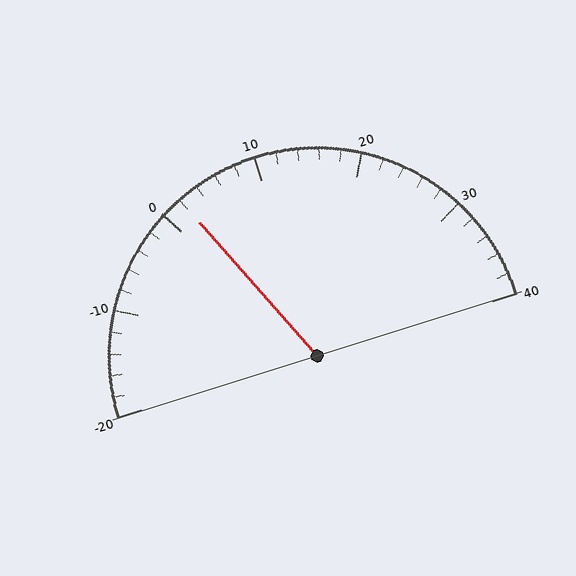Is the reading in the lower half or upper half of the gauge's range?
The reading is in the lower half of the range (-20 to 40).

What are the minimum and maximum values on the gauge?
The gauge ranges from -20 to 40.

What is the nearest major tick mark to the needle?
The nearest major tick mark is 0.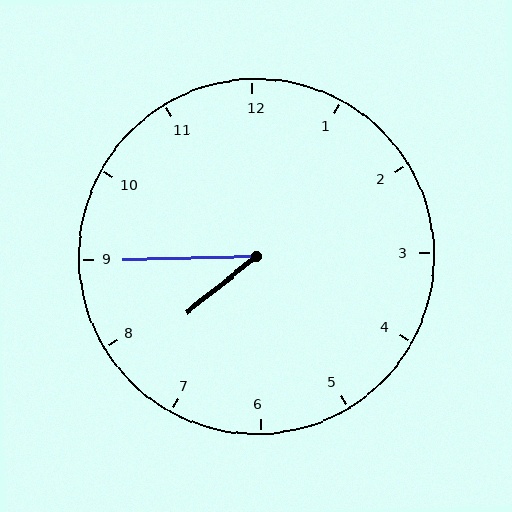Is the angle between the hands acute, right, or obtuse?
It is acute.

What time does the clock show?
7:45.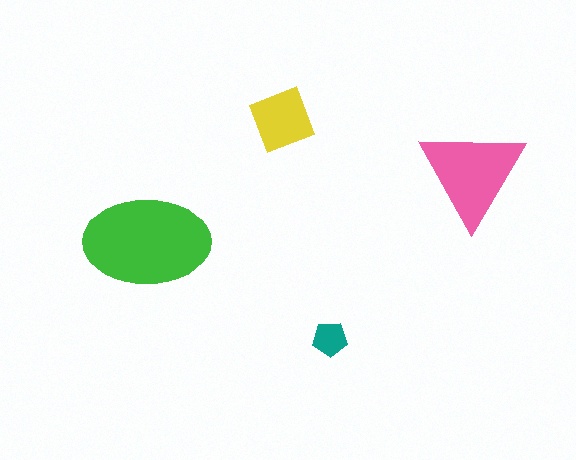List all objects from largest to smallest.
The green ellipse, the pink triangle, the yellow diamond, the teal pentagon.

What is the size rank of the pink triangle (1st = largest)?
2nd.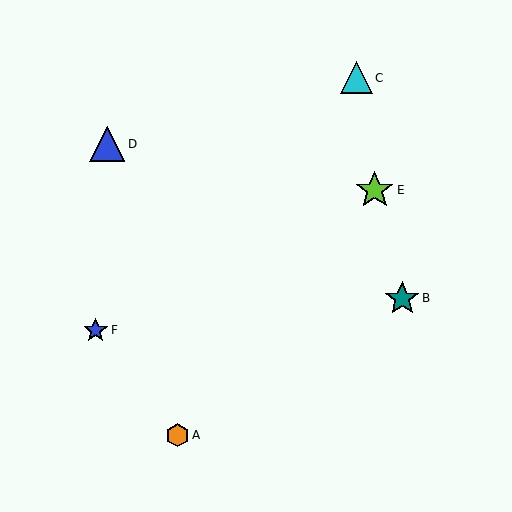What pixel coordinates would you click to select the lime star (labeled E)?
Click at (375, 190) to select the lime star E.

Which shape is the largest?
The lime star (labeled E) is the largest.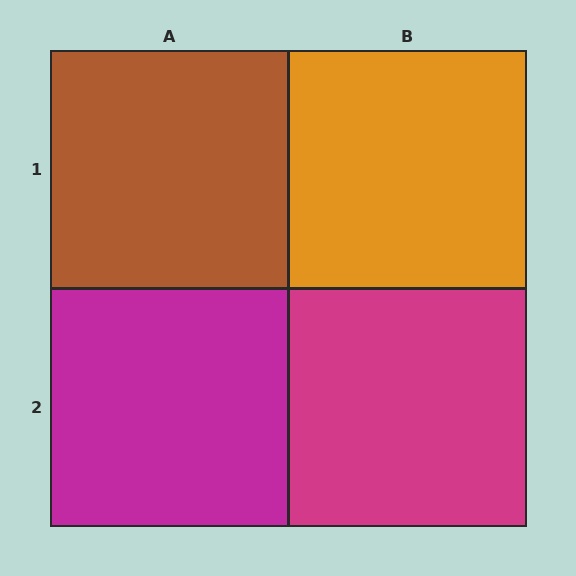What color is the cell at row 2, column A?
Magenta.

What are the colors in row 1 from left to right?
Brown, orange.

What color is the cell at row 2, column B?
Magenta.